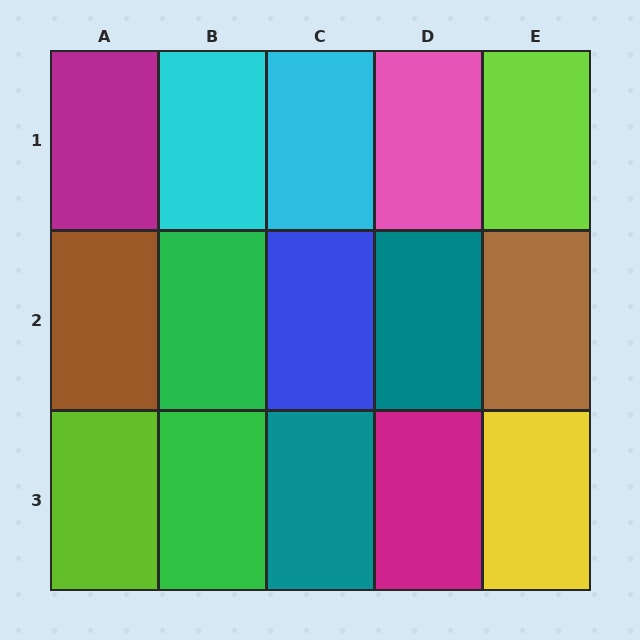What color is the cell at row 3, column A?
Lime.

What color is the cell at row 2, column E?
Brown.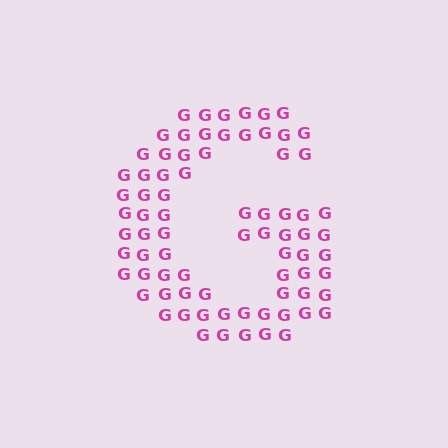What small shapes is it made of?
It is made of small letter G's.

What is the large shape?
The large shape is the letter G.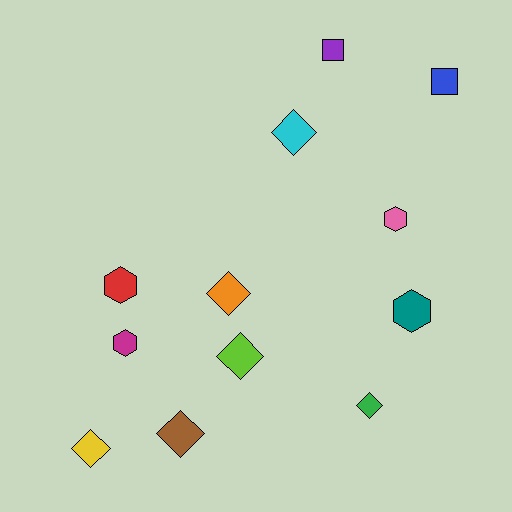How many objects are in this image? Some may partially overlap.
There are 12 objects.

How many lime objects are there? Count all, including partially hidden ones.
There is 1 lime object.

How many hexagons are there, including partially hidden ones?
There are 4 hexagons.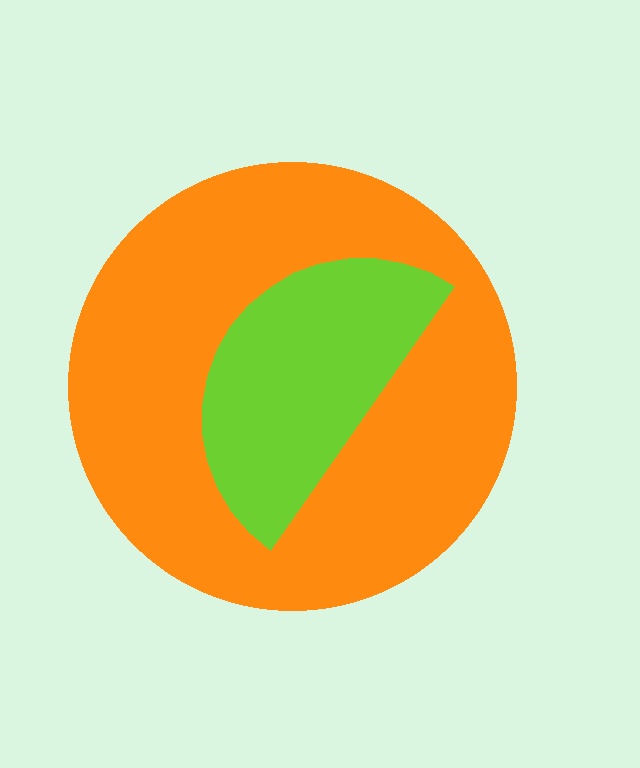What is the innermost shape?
The lime semicircle.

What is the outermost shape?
The orange circle.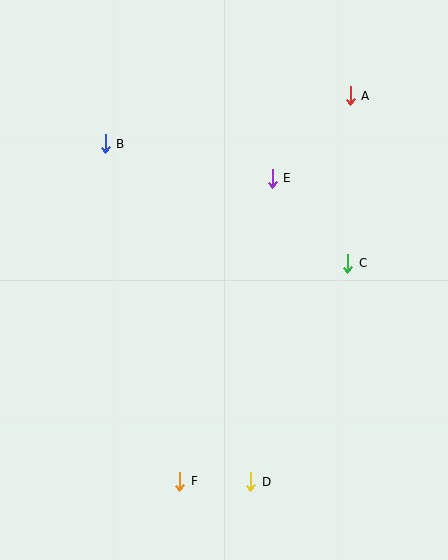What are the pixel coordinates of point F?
Point F is at (180, 481).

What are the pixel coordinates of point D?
Point D is at (251, 482).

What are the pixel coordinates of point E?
Point E is at (272, 178).